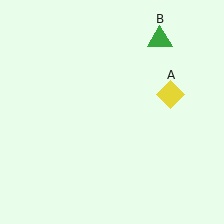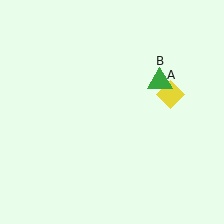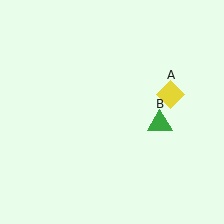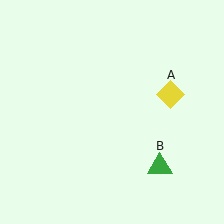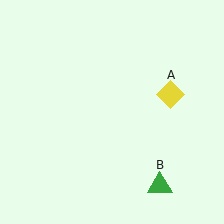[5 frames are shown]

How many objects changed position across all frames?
1 object changed position: green triangle (object B).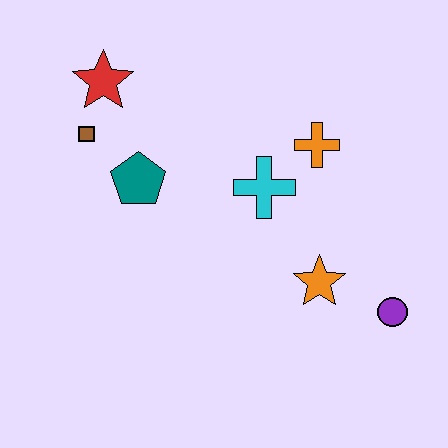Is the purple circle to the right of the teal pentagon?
Yes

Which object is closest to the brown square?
The red star is closest to the brown square.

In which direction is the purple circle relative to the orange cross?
The purple circle is below the orange cross.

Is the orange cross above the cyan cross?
Yes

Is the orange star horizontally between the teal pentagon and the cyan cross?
No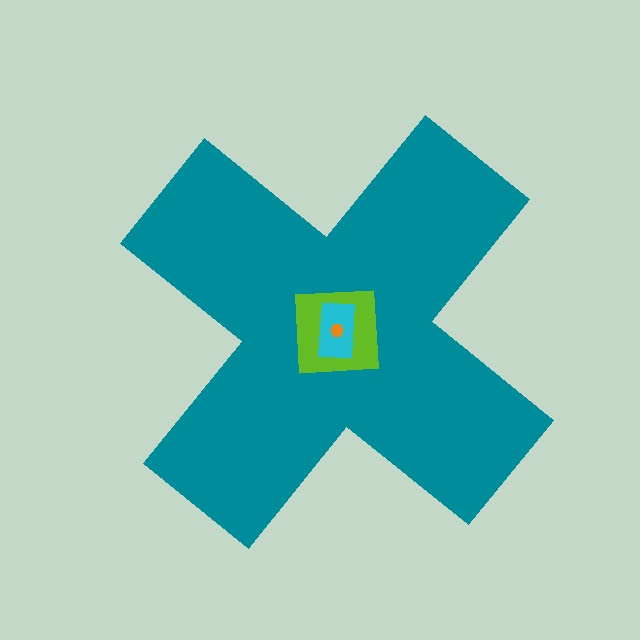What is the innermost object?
The orange hexagon.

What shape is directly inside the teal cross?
The lime square.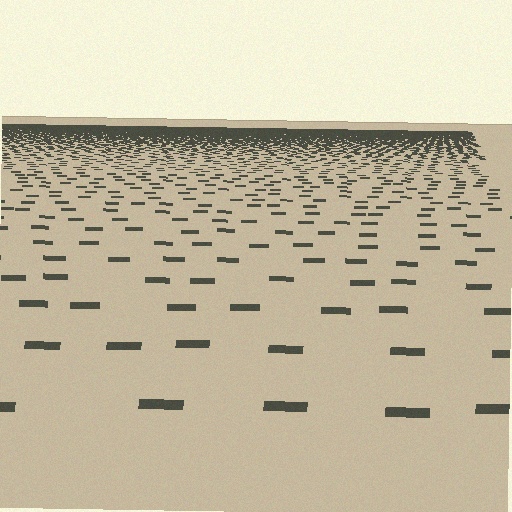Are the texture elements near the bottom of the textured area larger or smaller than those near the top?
Larger. Near the bottom, elements are closer to the viewer and appear at a bigger on-screen size.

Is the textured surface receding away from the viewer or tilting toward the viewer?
The surface is receding away from the viewer. Texture elements get smaller and denser toward the top.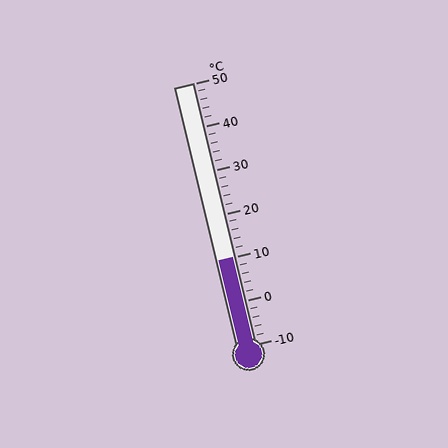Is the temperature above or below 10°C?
The temperature is at 10°C.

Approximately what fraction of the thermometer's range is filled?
The thermometer is filled to approximately 35% of its range.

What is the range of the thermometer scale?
The thermometer scale ranges from -10°C to 50°C.